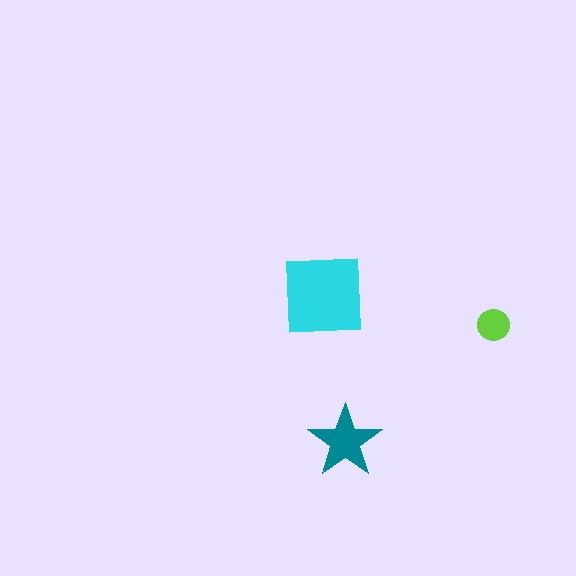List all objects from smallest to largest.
The lime circle, the teal star, the cyan square.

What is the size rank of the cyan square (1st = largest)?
1st.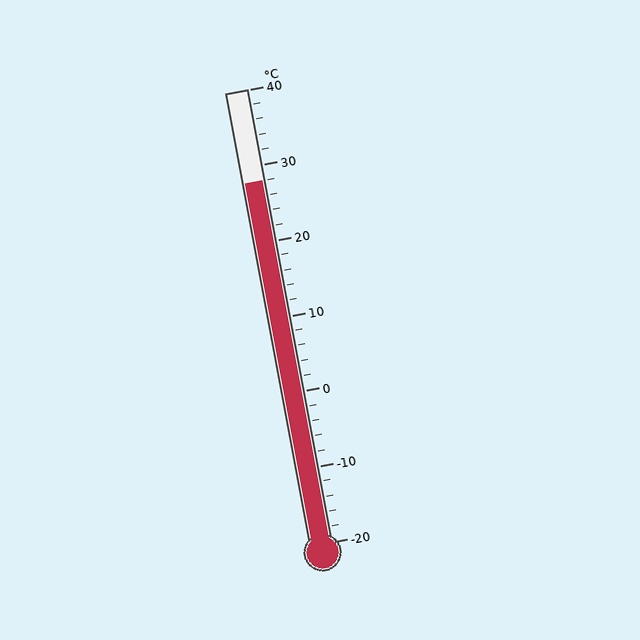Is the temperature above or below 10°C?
The temperature is above 10°C.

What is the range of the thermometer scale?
The thermometer scale ranges from -20°C to 40°C.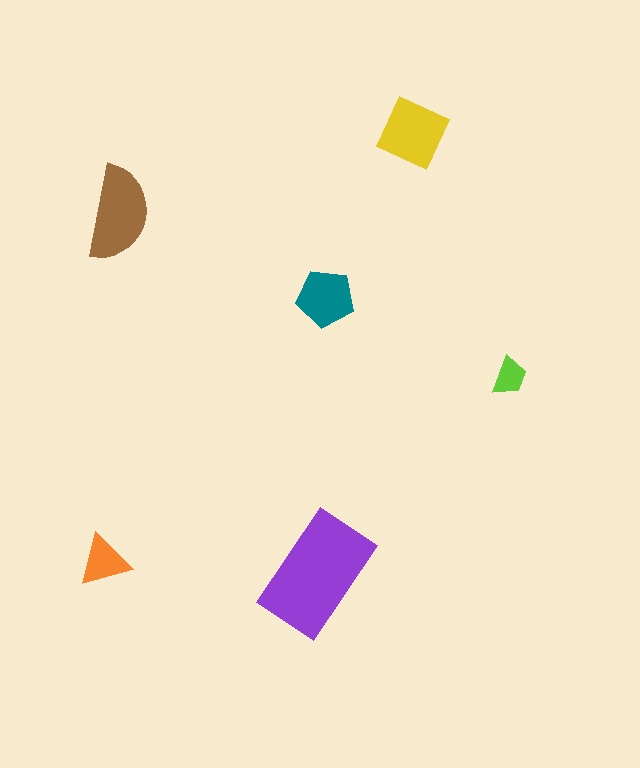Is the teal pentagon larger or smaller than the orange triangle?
Larger.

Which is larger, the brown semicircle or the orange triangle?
The brown semicircle.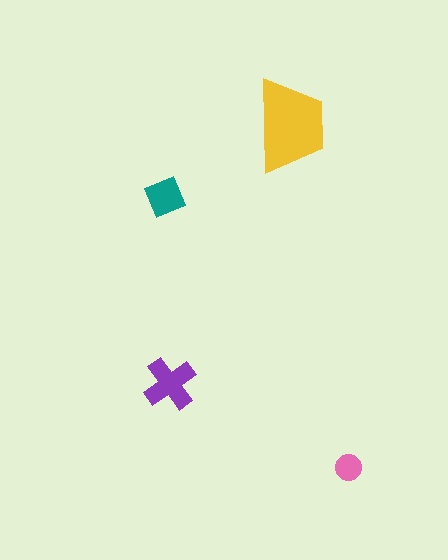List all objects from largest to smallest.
The yellow trapezoid, the purple cross, the teal square, the pink circle.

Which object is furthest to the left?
The teal square is leftmost.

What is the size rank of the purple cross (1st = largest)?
2nd.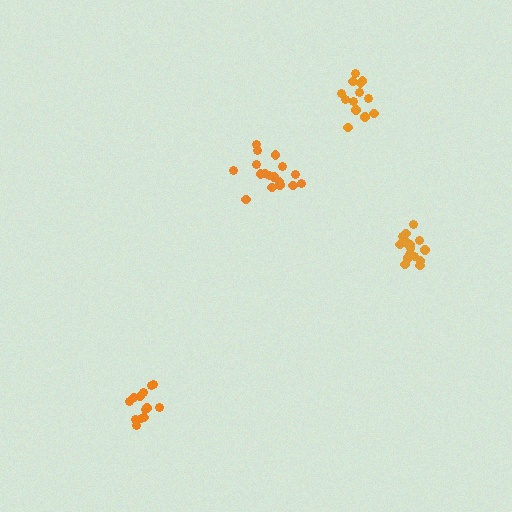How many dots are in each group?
Group 1: 13 dots, Group 2: 17 dots, Group 3: 16 dots, Group 4: 13 dots (59 total).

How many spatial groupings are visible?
There are 4 spatial groupings.